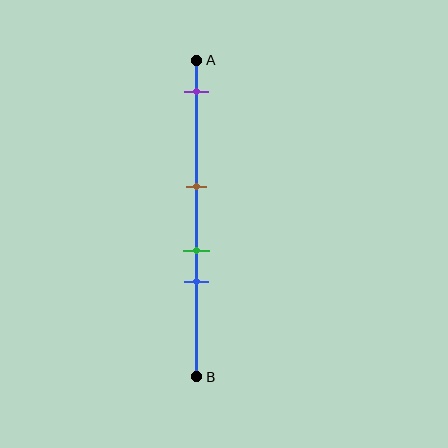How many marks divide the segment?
There are 4 marks dividing the segment.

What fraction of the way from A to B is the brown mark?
The brown mark is approximately 40% (0.4) of the way from A to B.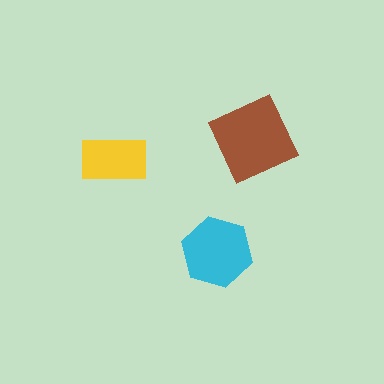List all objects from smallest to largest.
The yellow rectangle, the cyan hexagon, the brown square.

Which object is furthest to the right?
The brown square is rightmost.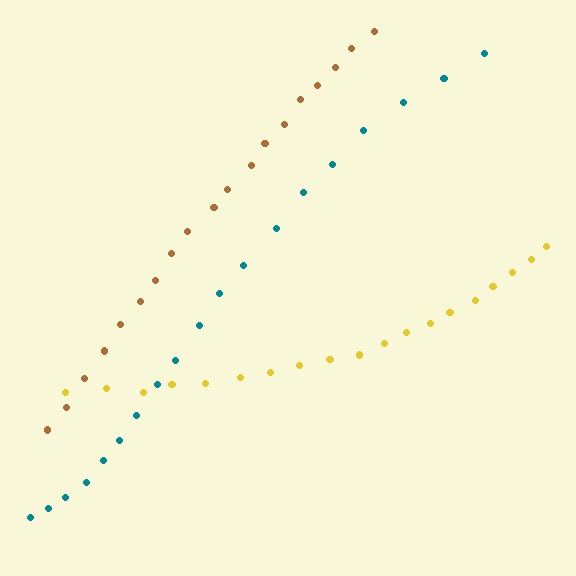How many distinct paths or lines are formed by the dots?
There are 3 distinct paths.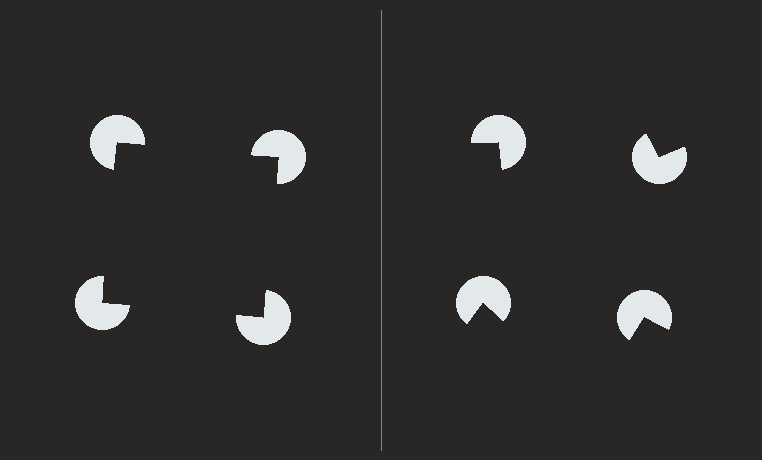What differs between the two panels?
The pac-man discs are positioned identically on both sides; only the wedge orientations differ. On the left they align to a square; on the right they are misaligned.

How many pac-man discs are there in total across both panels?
8 — 4 on each side.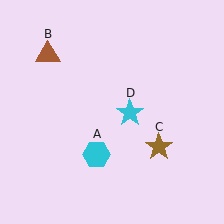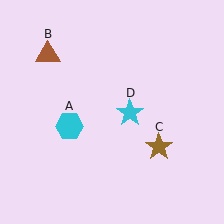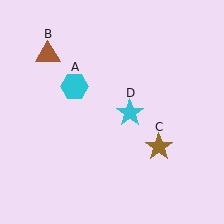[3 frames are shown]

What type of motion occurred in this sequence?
The cyan hexagon (object A) rotated clockwise around the center of the scene.